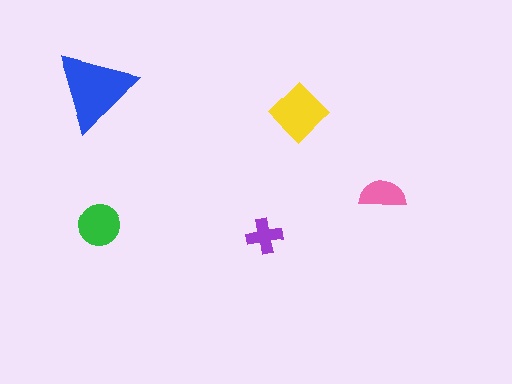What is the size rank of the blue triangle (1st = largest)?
1st.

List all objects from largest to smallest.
The blue triangle, the yellow diamond, the green circle, the pink semicircle, the purple cross.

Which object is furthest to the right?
The pink semicircle is rightmost.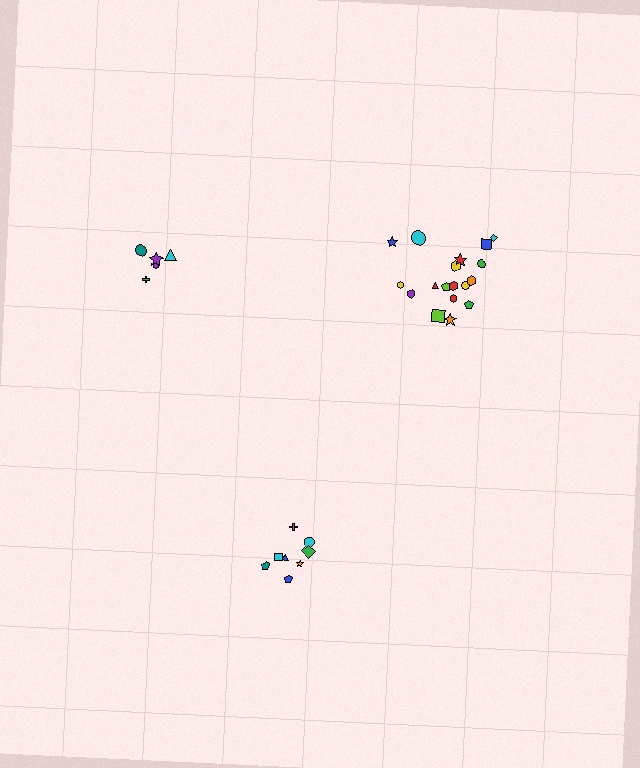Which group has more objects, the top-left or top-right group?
The top-right group.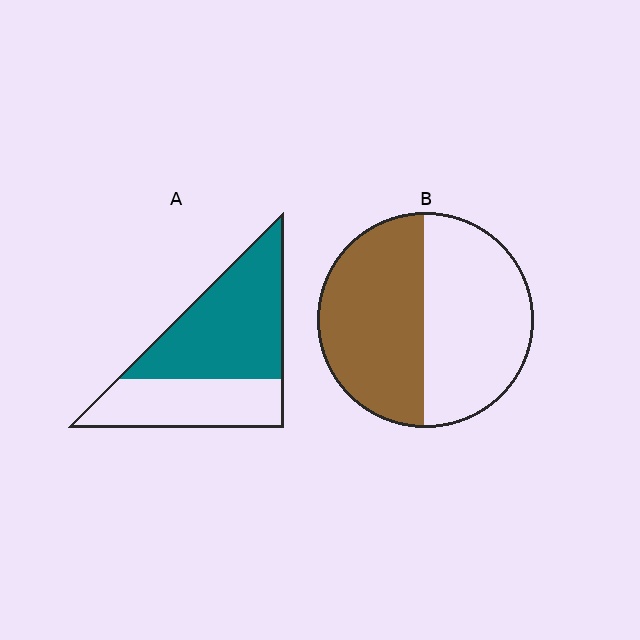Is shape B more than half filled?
Roughly half.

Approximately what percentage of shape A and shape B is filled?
A is approximately 60% and B is approximately 50%.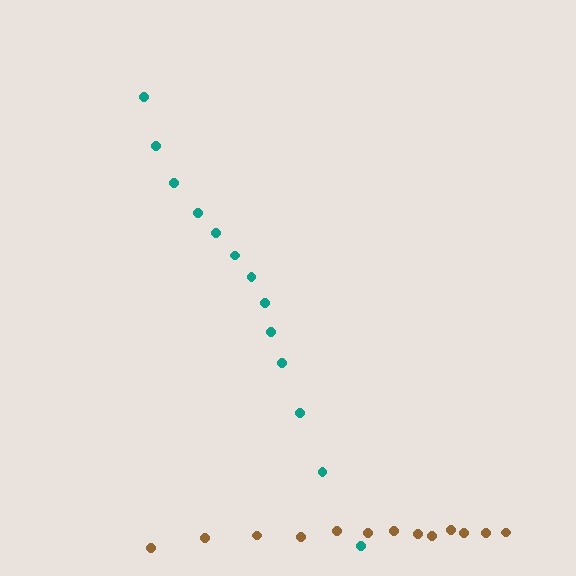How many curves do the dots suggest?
There are 2 distinct paths.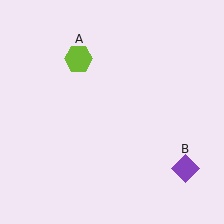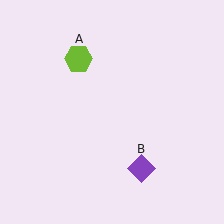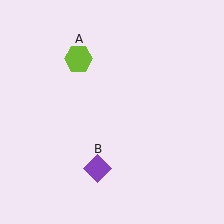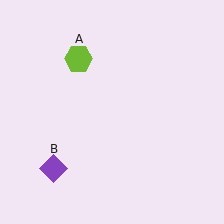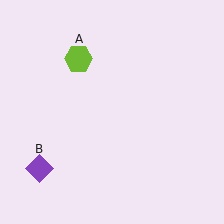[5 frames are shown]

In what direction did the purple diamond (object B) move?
The purple diamond (object B) moved left.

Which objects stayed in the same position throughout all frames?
Lime hexagon (object A) remained stationary.